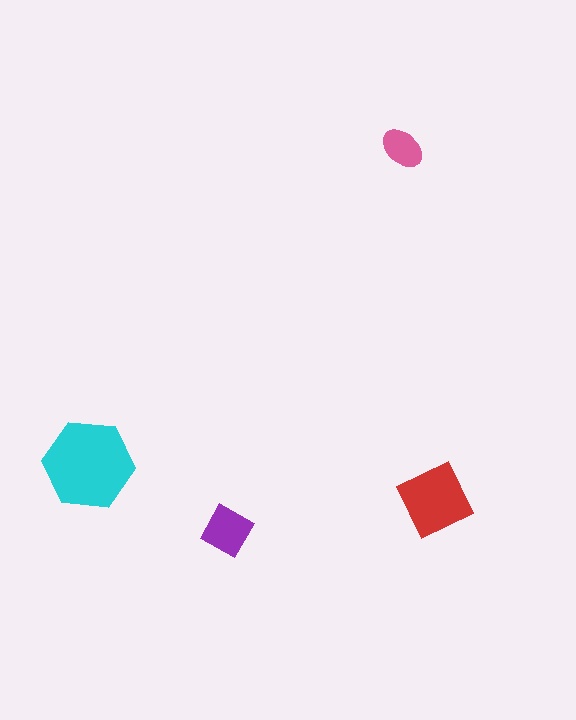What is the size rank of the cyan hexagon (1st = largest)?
1st.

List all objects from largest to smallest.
The cyan hexagon, the red diamond, the purple square, the pink ellipse.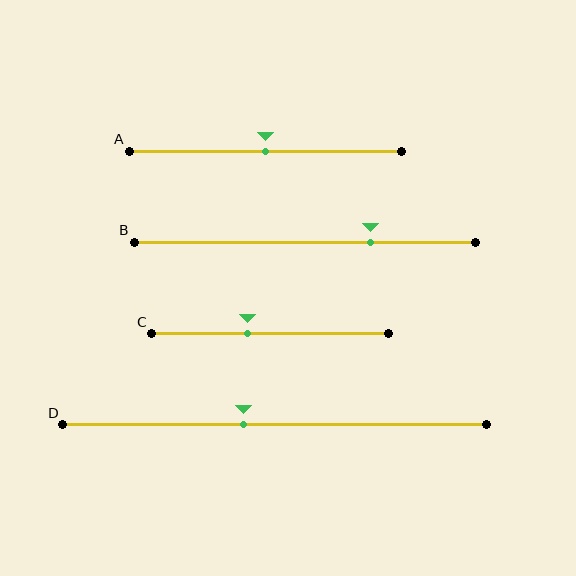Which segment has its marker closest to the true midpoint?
Segment A has its marker closest to the true midpoint.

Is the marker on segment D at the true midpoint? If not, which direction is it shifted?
No, the marker on segment D is shifted to the left by about 7% of the segment length.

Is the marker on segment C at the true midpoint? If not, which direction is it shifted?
No, the marker on segment C is shifted to the left by about 10% of the segment length.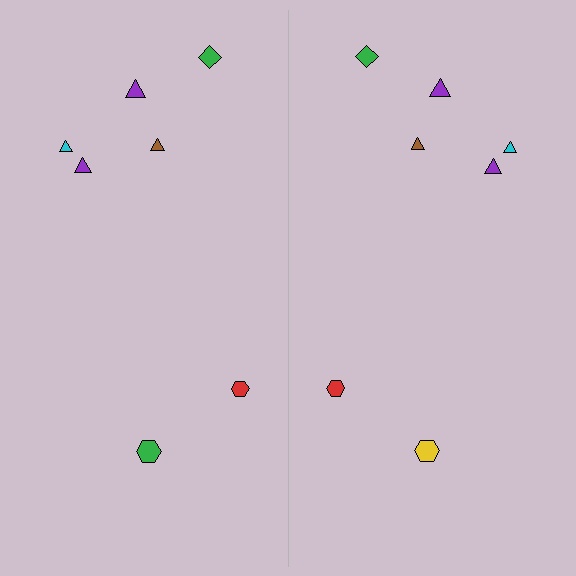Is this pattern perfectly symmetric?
No, the pattern is not perfectly symmetric. The yellow hexagon on the right side breaks the symmetry — its mirror counterpart is green.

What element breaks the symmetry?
The yellow hexagon on the right side breaks the symmetry — its mirror counterpart is green.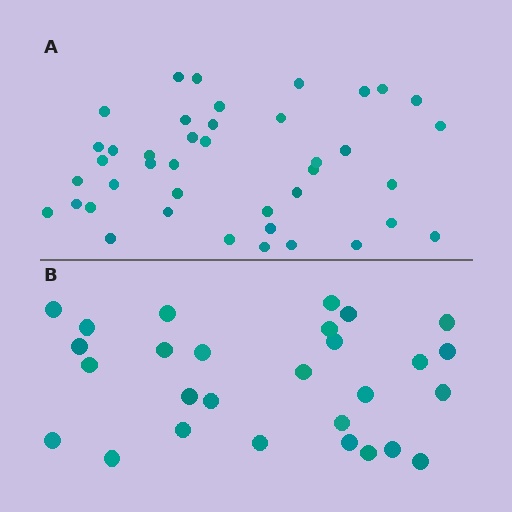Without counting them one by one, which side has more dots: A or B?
Region A (the top region) has more dots.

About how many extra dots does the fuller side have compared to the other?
Region A has approximately 15 more dots than region B.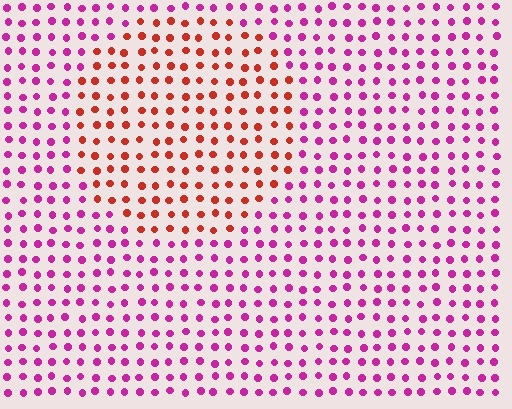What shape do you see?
I see a circle.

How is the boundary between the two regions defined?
The boundary is defined purely by a slight shift in hue (about 51 degrees). Spacing, size, and orientation are identical on both sides.